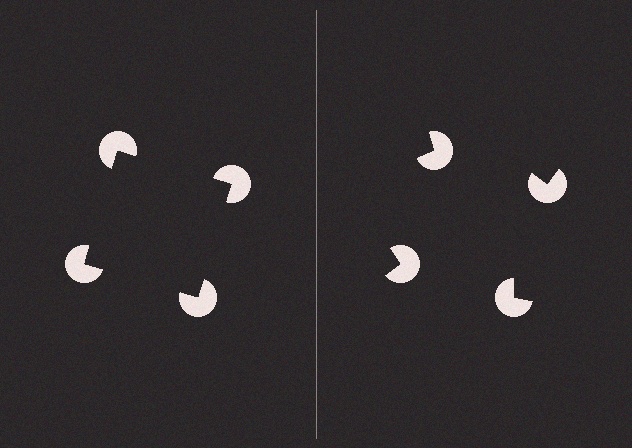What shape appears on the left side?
An illusory square.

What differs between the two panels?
The pac-man discs are positioned identically on both sides; only the wedge orientations differ. On the left they align to a square; on the right they are misaligned.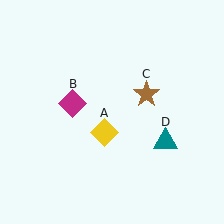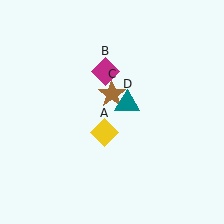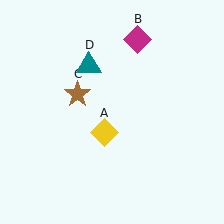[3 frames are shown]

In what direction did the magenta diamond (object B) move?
The magenta diamond (object B) moved up and to the right.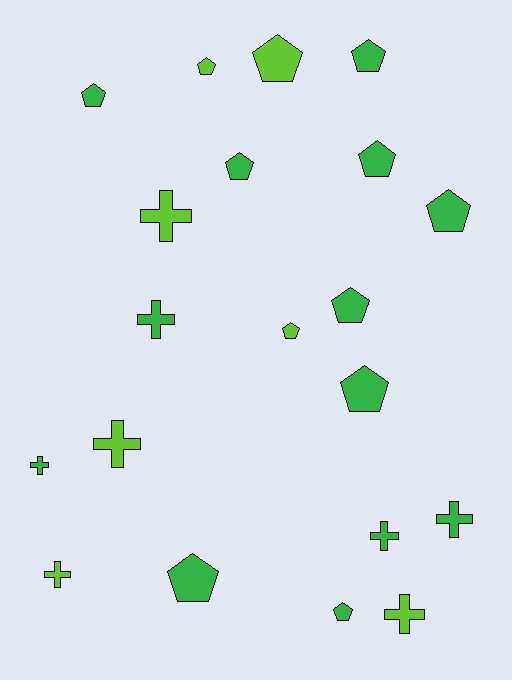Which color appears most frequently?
Green, with 13 objects.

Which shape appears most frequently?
Pentagon, with 12 objects.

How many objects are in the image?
There are 20 objects.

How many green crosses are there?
There are 4 green crosses.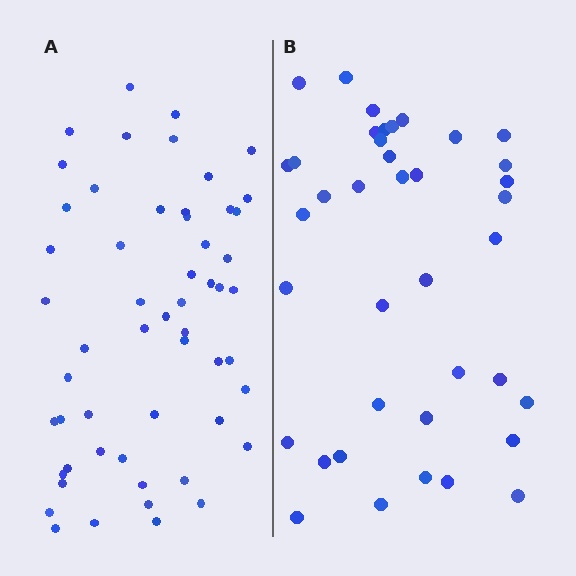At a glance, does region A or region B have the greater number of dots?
Region A (the left region) has more dots.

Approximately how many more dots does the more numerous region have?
Region A has approximately 15 more dots than region B.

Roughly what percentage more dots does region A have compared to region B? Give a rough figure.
About 40% more.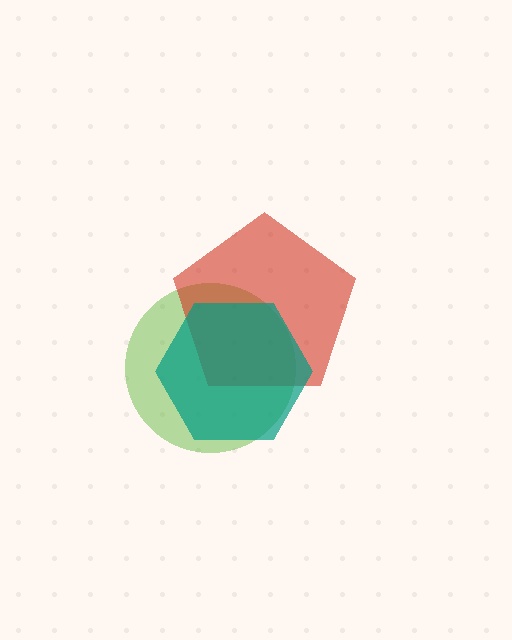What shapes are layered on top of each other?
The layered shapes are: a lime circle, a red pentagon, a teal hexagon.